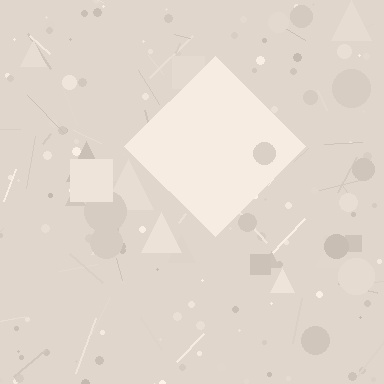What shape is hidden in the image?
A diamond is hidden in the image.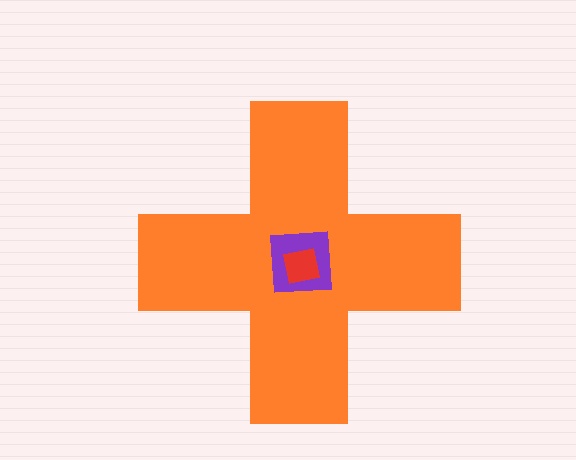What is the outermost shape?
The orange cross.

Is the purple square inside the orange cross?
Yes.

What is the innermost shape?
The red square.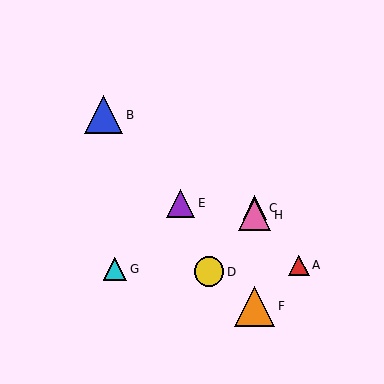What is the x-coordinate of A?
Object A is at x≈299.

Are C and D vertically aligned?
No, C is at x≈255 and D is at x≈209.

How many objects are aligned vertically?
3 objects (C, F, H) are aligned vertically.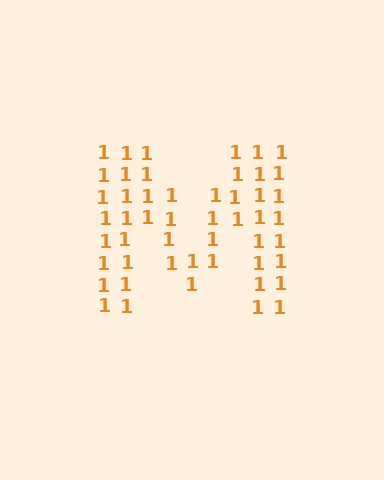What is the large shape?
The large shape is the letter M.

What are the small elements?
The small elements are digit 1's.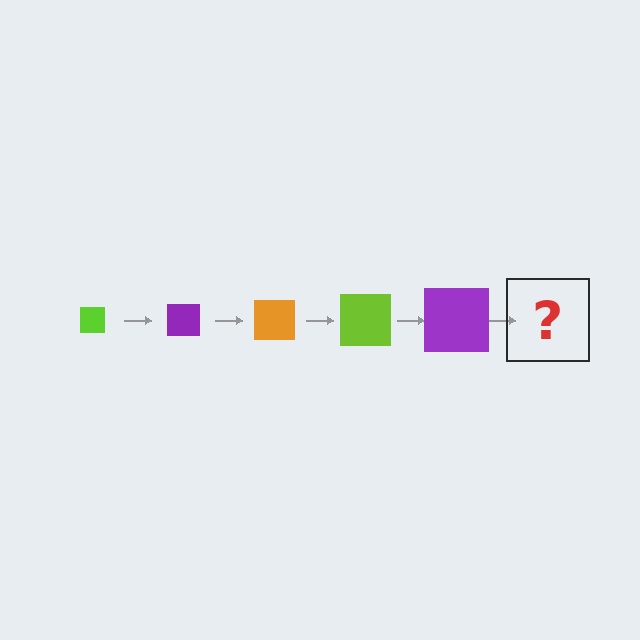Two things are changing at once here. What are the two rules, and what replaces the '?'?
The two rules are that the square grows larger each step and the color cycles through lime, purple, and orange. The '?' should be an orange square, larger than the previous one.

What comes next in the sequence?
The next element should be an orange square, larger than the previous one.